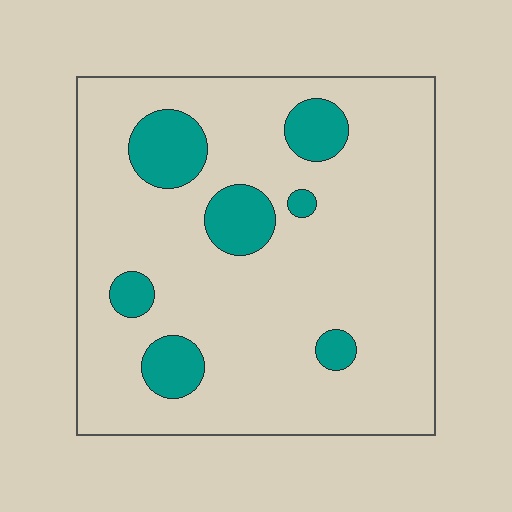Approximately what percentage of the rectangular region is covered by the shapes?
Approximately 15%.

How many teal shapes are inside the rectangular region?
7.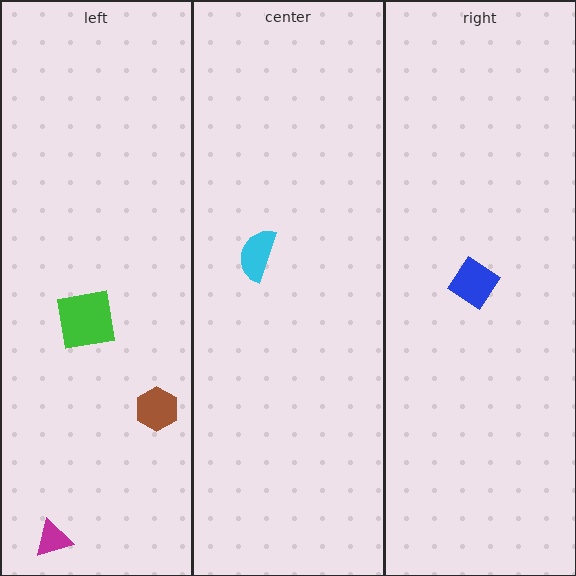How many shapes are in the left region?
3.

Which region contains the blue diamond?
The right region.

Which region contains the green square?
The left region.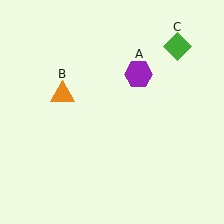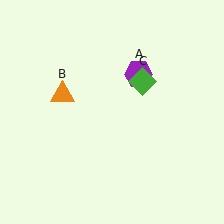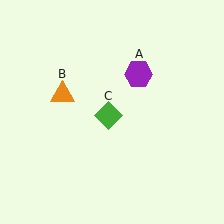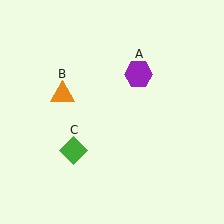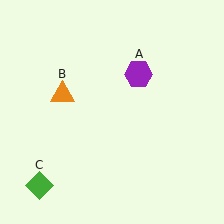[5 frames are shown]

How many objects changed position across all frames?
1 object changed position: green diamond (object C).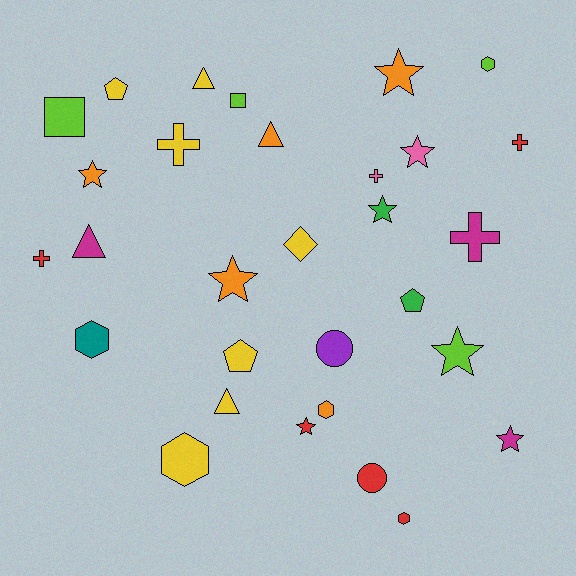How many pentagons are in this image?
There are 3 pentagons.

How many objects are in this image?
There are 30 objects.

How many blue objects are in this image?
There are no blue objects.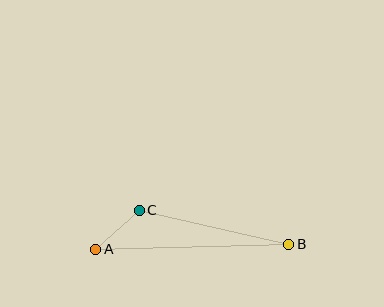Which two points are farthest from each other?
Points A and B are farthest from each other.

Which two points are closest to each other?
Points A and C are closest to each other.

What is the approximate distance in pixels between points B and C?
The distance between B and C is approximately 153 pixels.